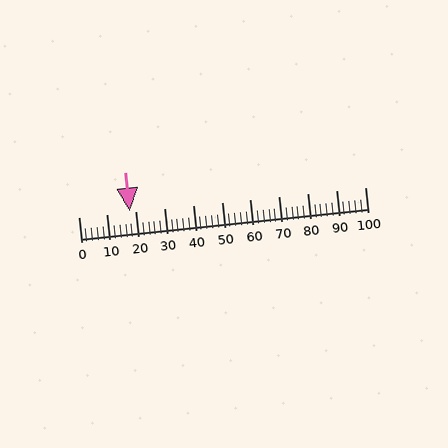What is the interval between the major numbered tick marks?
The major tick marks are spaced 10 units apart.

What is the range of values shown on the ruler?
The ruler shows values from 0 to 100.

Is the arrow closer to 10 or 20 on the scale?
The arrow is closer to 20.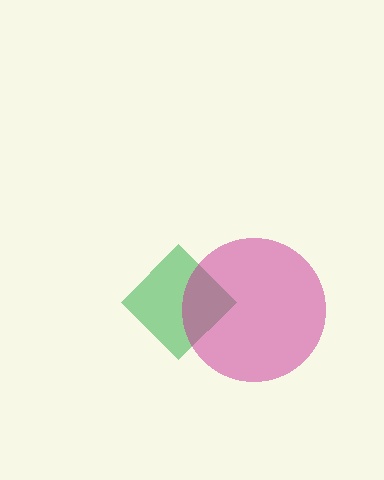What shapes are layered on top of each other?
The layered shapes are: a green diamond, a magenta circle.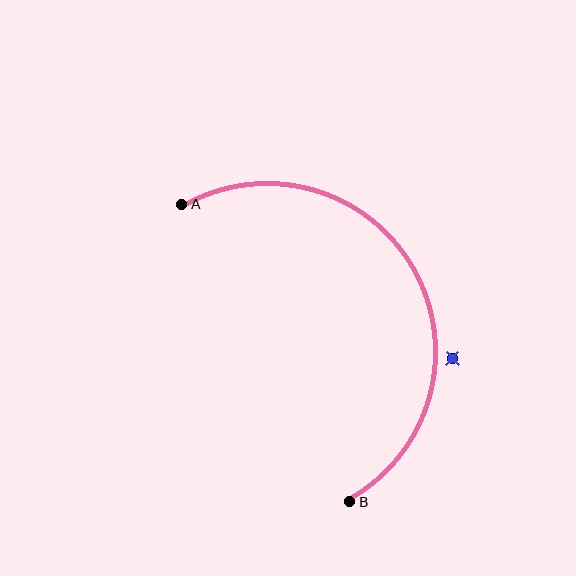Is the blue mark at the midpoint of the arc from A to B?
No — the blue mark does not lie on the arc at all. It sits slightly outside the curve.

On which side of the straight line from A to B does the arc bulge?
The arc bulges to the right of the straight line connecting A and B.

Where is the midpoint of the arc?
The arc midpoint is the point on the curve farthest from the straight line joining A and B. It sits to the right of that line.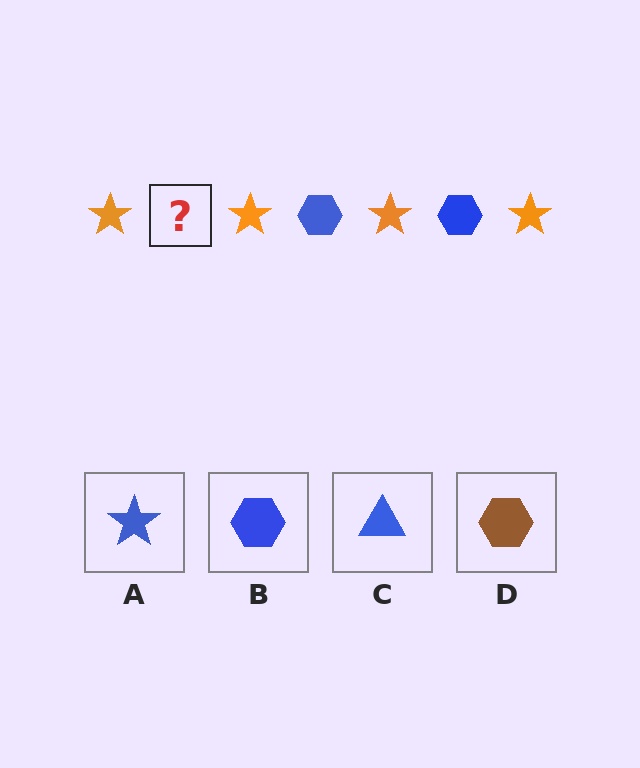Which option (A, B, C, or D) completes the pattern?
B.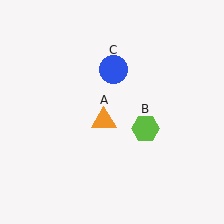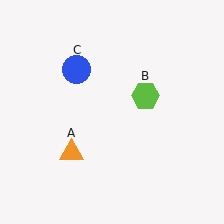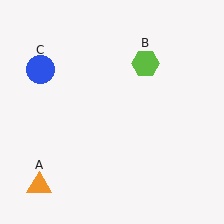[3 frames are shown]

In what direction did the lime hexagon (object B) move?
The lime hexagon (object B) moved up.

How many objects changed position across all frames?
3 objects changed position: orange triangle (object A), lime hexagon (object B), blue circle (object C).